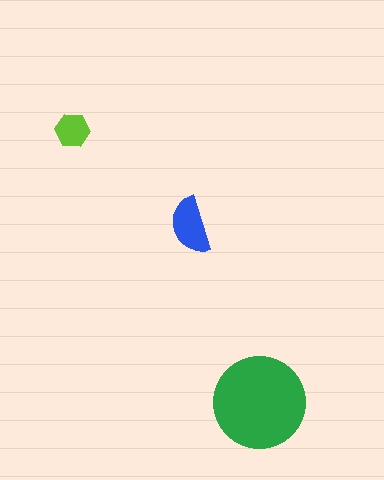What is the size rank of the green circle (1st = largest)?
1st.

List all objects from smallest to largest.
The lime hexagon, the blue semicircle, the green circle.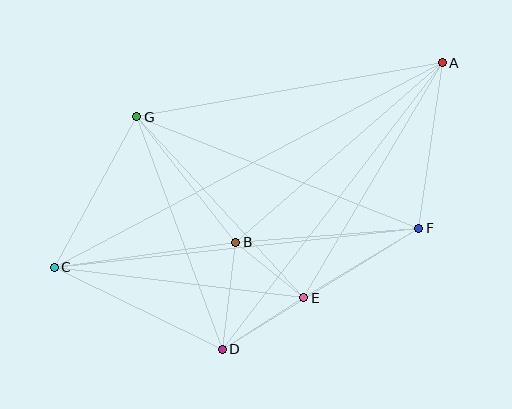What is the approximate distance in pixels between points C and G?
The distance between C and G is approximately 172 pixels.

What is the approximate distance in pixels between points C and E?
The distance between C and E is approximately 251 pixels.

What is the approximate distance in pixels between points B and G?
The distance between B and G is approximately 160 pixels.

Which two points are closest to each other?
Points B and E are closest to each other.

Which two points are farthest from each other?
Points A and C are farthest from each other.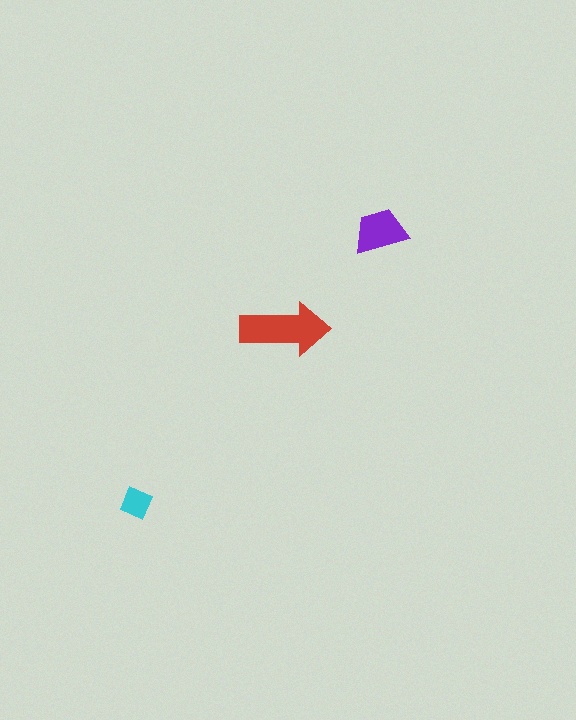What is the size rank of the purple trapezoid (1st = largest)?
2nd.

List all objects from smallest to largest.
The cyan diamond, the purple trapezoid, the red arrow.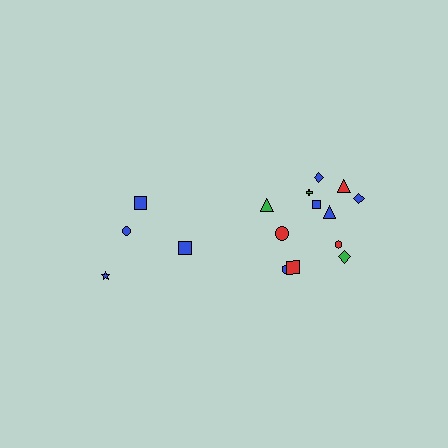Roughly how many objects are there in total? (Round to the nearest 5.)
Roughly 15 objects in total.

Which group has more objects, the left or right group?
The right group.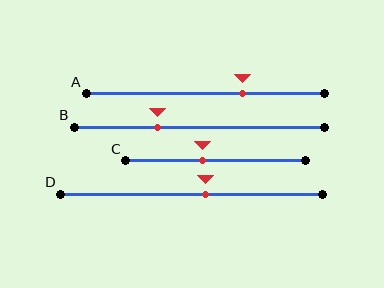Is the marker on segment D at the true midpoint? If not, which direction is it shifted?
No, the marker on segment D is shifted to the right by about 5% of the segment length.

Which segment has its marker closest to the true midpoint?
Segment D has its marker closest to the true midpoint.